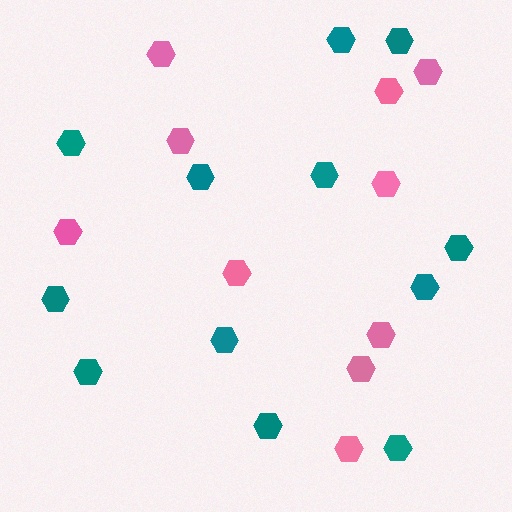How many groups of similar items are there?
There are 2 groups: one group of pink hexagons (10) and one group of teal hexagons (12).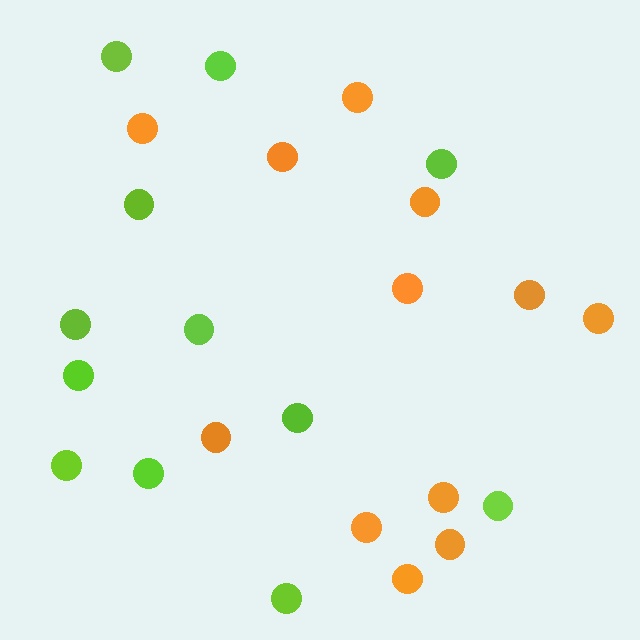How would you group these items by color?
There are 2 groups: one group of lime circles (12) and one group of orange circles (12).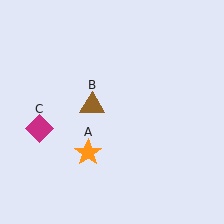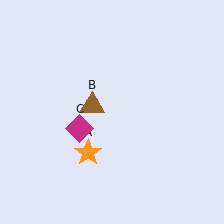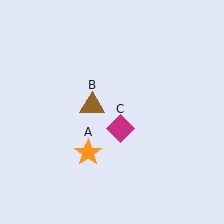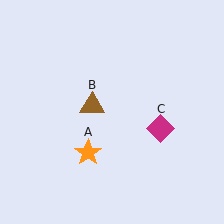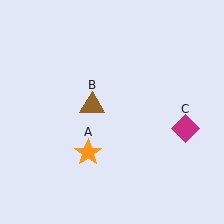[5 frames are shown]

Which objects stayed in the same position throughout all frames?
Orange star (object A) and brown triangle (object B) remained stationary.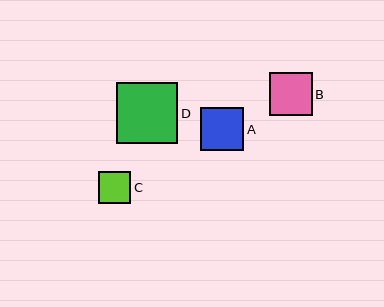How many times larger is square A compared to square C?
Square A is approximately 1.3 times the size of square C.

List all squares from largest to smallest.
From largest to smallest: D, B, A, C.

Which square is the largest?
Square D is the largest with a size of approximately 61 pixels.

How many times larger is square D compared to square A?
Square D is approximately 1.4 times the size of square A.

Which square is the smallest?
Square C is the smallest with a size of approximately 32 pixels.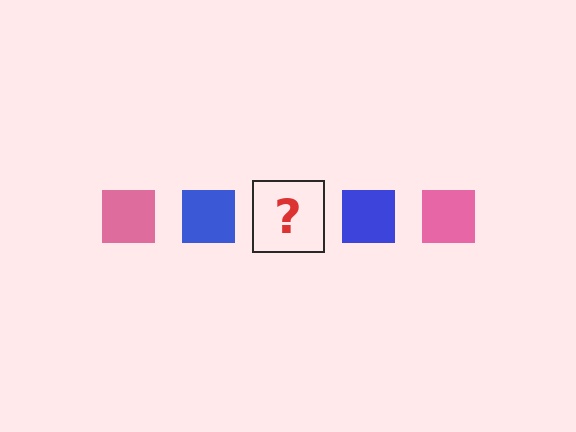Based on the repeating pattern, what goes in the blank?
The blank should be a pink square.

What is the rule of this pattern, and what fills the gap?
The rule is that the pattern cycles through pink, blue squares. The gap should be filled with a pink square.